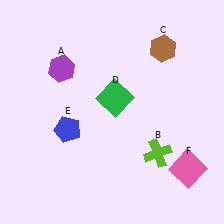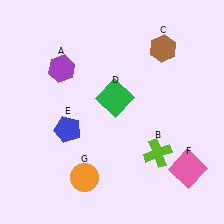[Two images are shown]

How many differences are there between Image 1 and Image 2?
There is 1 difference between the two images.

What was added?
An orange circle (G) was added in Image 2.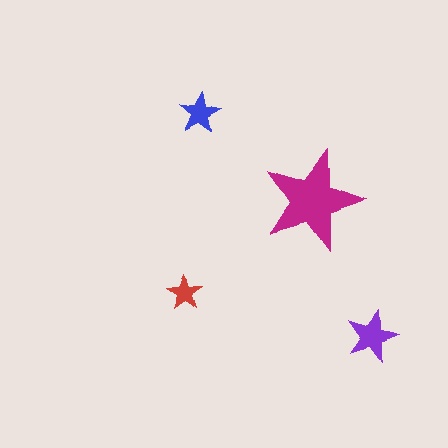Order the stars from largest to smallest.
the magenta one, the purple one, the blue one, the red one.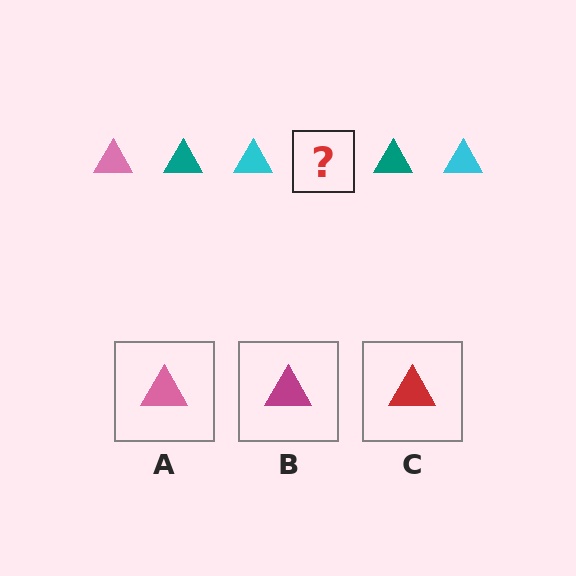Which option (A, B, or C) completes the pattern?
A.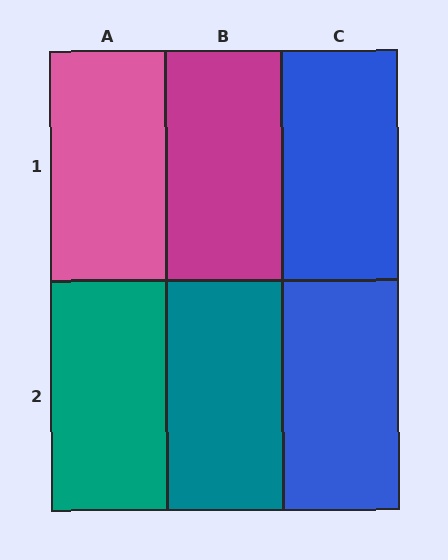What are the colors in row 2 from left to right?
Teal, teal, blue.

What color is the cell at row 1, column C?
Blue.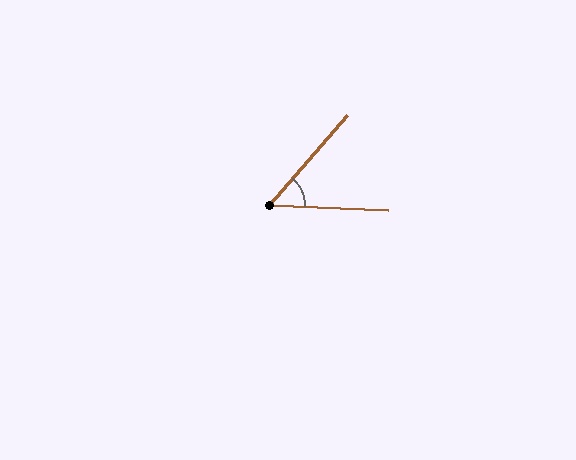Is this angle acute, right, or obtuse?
It is acute.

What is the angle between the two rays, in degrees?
Approximately 51 degrees.